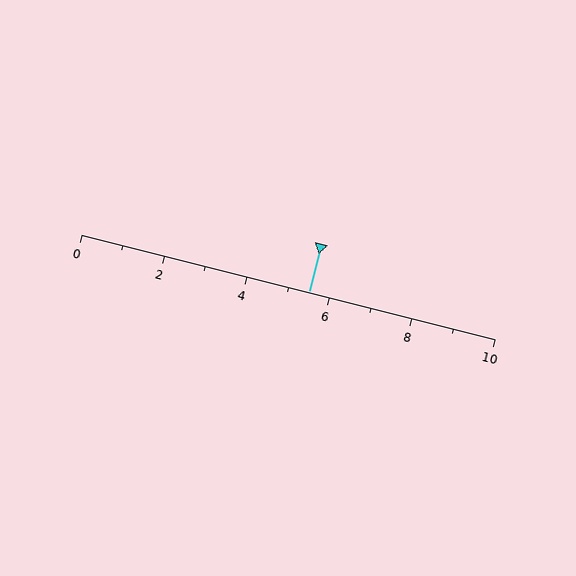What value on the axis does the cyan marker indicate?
The marker indicates approximately 5.5.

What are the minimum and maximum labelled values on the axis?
The axis runs from 0 to 10.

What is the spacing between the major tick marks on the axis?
The major ticks are spaced 2 apart.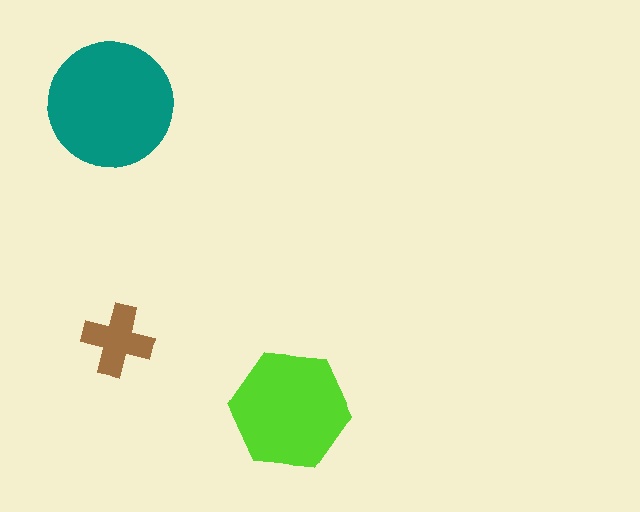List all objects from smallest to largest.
The brown cross, the lime hexagon, the teal circle.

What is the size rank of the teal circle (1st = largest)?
1st.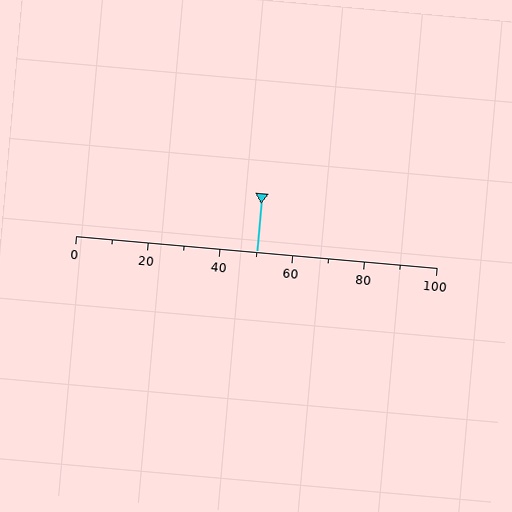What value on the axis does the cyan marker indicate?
The marker indicates approximately 50.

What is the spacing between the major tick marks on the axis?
The major ticks are spaced 20 apart.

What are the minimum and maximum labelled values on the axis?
The axis runs from 0 to 100.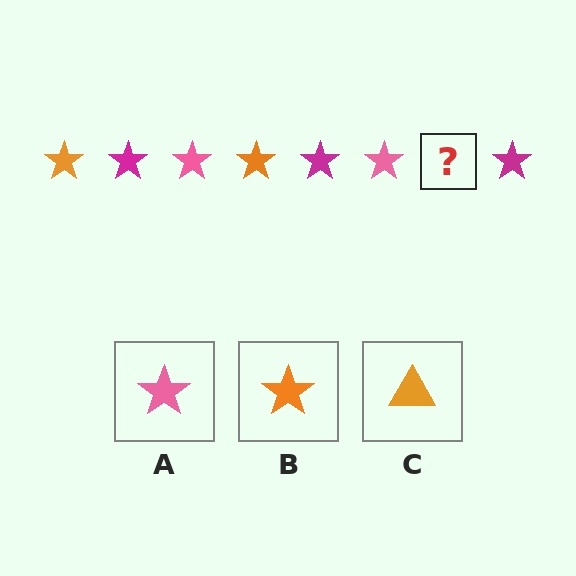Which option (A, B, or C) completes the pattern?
B.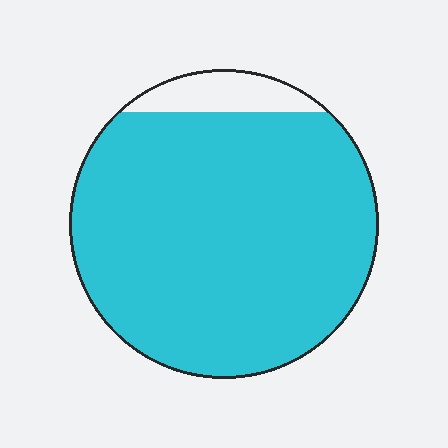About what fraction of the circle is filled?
About nine tenths (9/10).